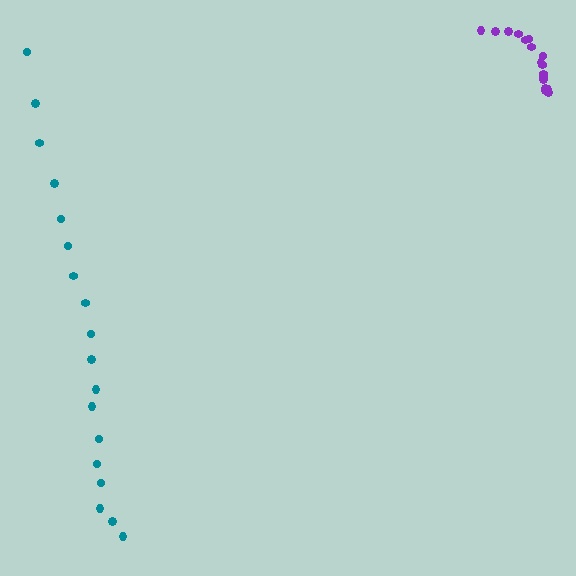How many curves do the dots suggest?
There are 2 distinct paths.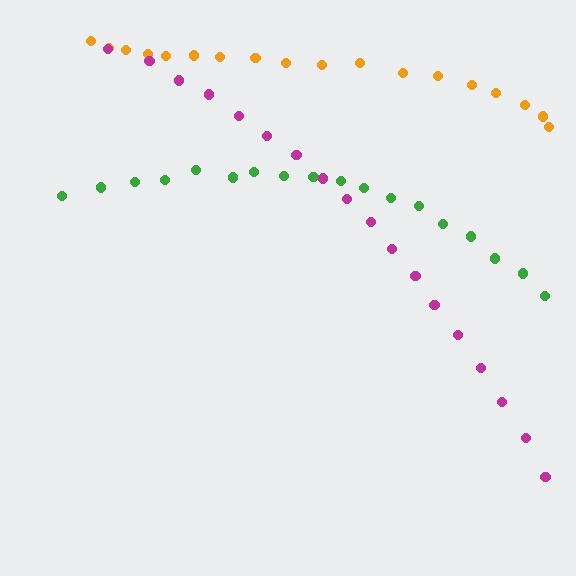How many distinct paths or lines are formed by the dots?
There are 3 distinct paths.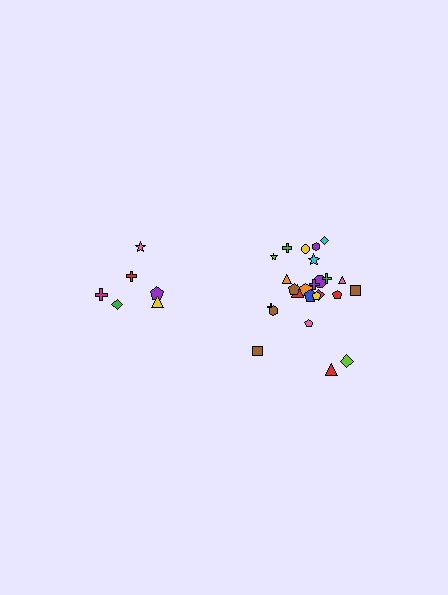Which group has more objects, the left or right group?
The right group.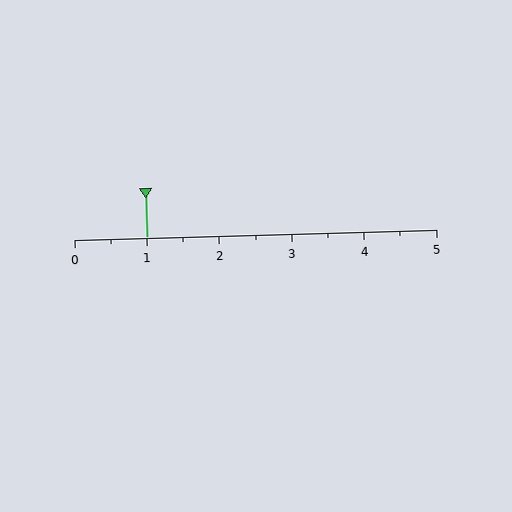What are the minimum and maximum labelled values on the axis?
The axis runs from 0 to 5.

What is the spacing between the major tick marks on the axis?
The major ticks are spaced 1 apart.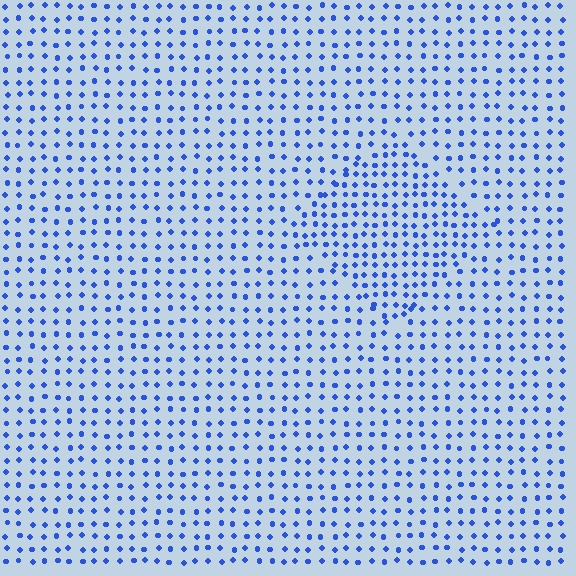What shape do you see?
I see a diamond.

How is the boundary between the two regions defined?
The boundary is defined by a change in element density (approximately 1.6x ratio). All elements are the same color, size, and shape.